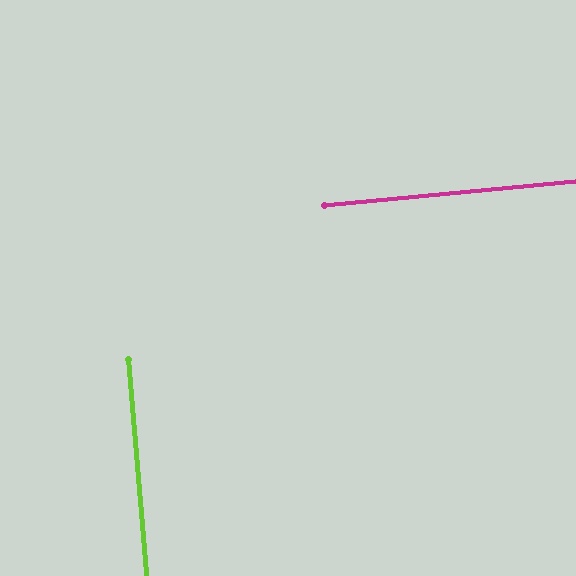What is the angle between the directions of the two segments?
Approximately 89 degrees.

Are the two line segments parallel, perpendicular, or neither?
Perpendicular — they meet at approximately 89°.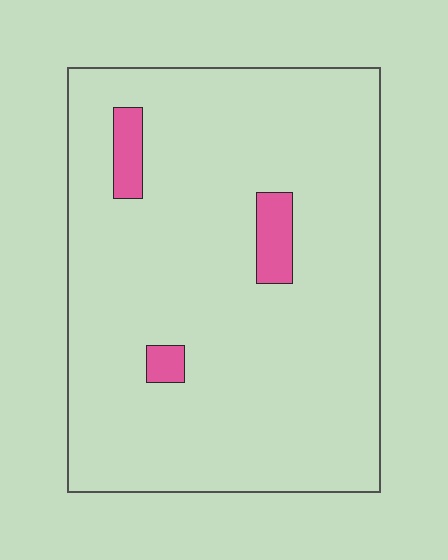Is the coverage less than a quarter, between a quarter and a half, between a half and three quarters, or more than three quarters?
Less than a quarter.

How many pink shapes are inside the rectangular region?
3.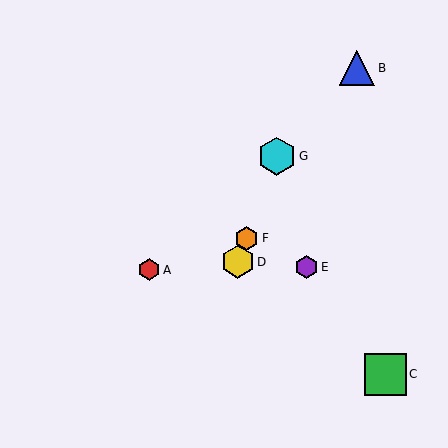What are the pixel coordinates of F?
Object F is at (247, 238).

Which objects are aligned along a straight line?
Objects D, F, G are aligned along a straight line.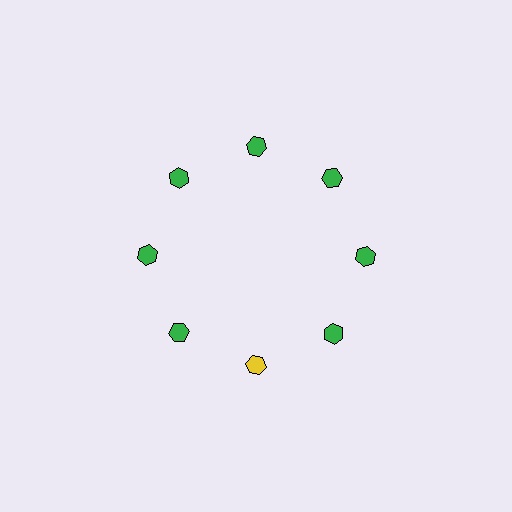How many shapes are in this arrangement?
There are 8 shapes arranged in a ring pattern.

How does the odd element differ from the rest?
It has a different color: yellow instead of green.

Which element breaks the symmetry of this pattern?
The yellow hexagon at roughly the 6 o'clock position breaks the symmetry. All other shapes are green hexagons.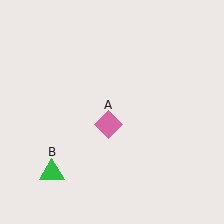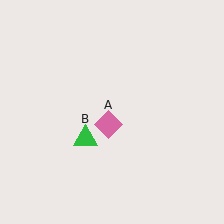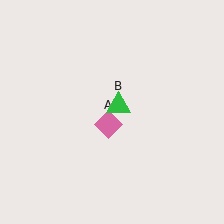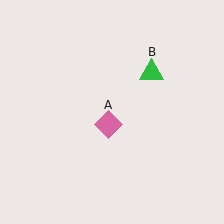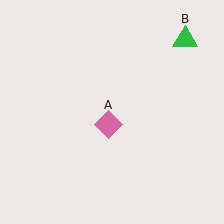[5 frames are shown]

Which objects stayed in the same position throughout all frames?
Pink diamond (object A) remained stationary.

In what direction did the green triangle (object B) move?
The green triangle (object B) moved up and to the right.